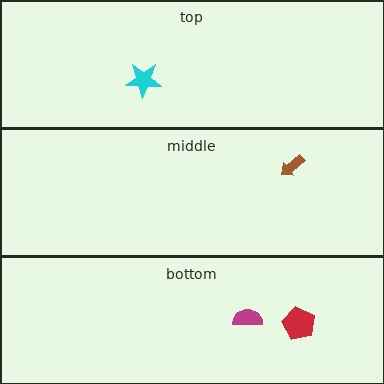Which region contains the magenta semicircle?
The bottom region.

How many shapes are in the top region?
1.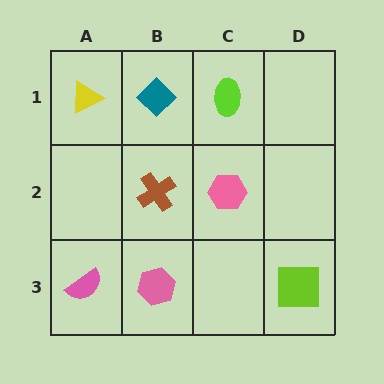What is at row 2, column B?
A brown cross.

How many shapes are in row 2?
2 shapes.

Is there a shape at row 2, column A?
No, that cell is empty.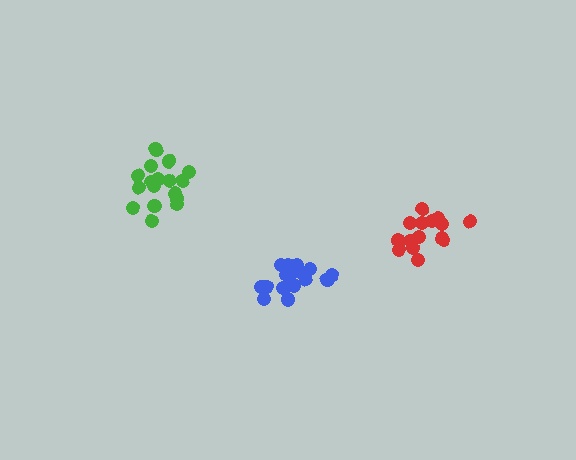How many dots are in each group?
Group 1: 15 dots, Group 2: 17 dots, Group 3: 18 dots (50 total).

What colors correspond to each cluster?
The clusters are colored: red, green, blue.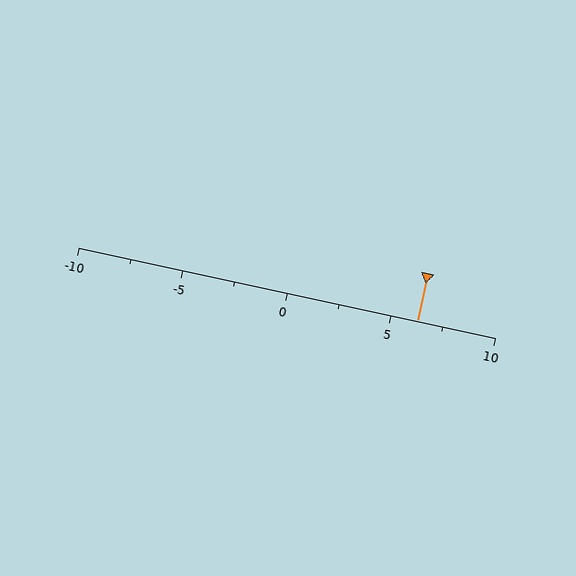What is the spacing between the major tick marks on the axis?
The major ticks are spaced 5 apart.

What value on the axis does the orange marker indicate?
The marker indicates approximately 6.2.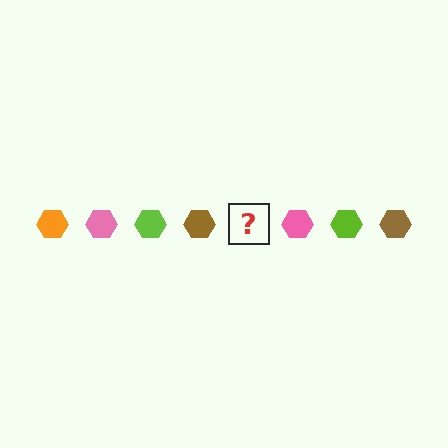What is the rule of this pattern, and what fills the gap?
The rule is that the pattern cycles through orange, pink, lime, brown hexagons. The gap should be filled with an orange hexagon.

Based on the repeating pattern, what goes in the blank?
The blank should be an orange hexagon.